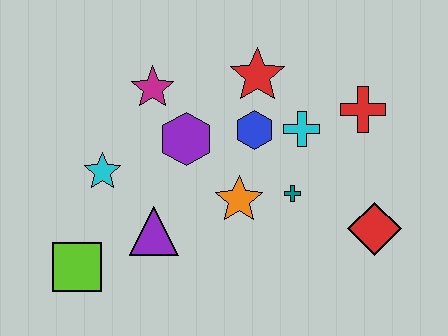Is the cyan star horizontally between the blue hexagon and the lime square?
Yes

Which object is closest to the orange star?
The teal cross is closest to the orange star.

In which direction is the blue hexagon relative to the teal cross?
The blue hexagon is above the teal cross.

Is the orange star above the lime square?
Yes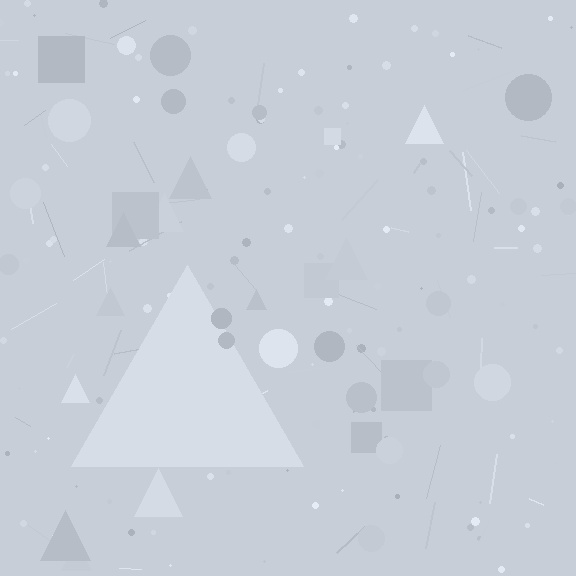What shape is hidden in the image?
A triangle is hidden in the image.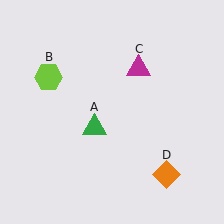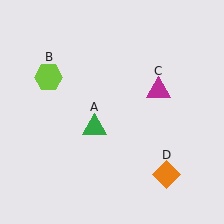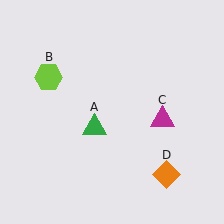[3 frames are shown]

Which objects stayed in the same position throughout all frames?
Green triangle (object A) and lime hexagon (object B) and orange diamond (object D) remained stationary.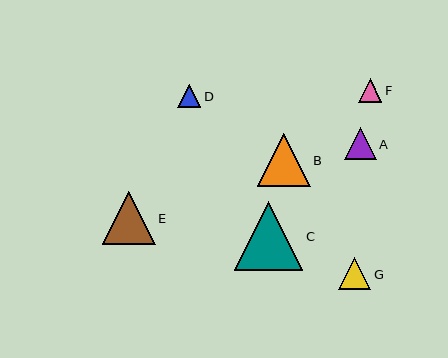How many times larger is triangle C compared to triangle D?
Triangle C is approximately 3.0 times the size of triangle D.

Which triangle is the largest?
Triangle C is the largest with a size of approximately 68 pixels.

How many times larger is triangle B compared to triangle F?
Triangle B is approximately 2.3 times the size of triangle F.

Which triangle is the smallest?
Triangle D is the smallest with a size of approximately 23 pixels.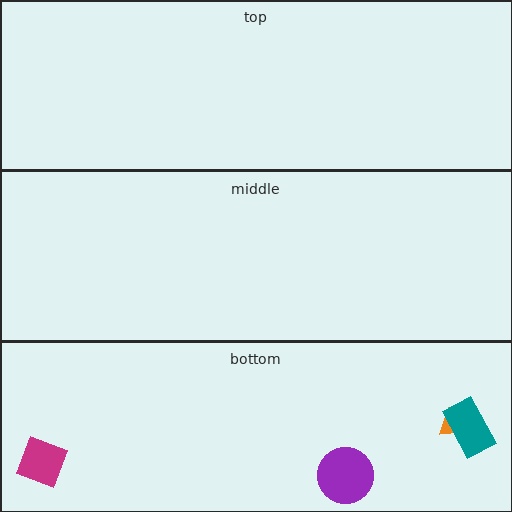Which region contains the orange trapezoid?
The bottom region.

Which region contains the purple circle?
The bottom region.